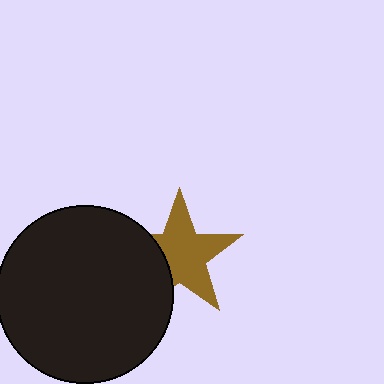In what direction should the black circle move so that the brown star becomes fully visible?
The black circle should move left. That is the shortest direction to clear the overlap and leave the brown star fully visible.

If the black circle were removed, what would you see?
You would see the complete brown star.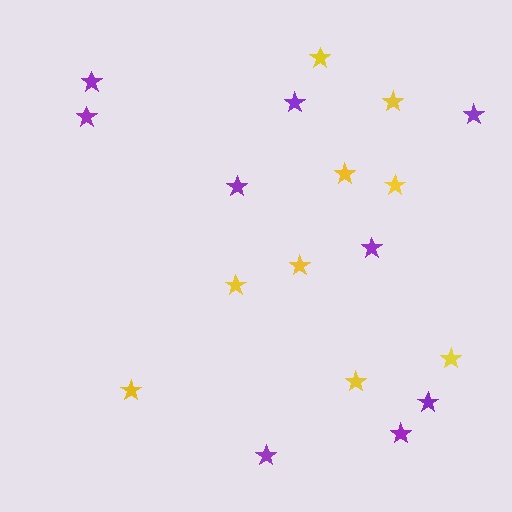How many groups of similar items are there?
There are 2 groups: one group of yellow stars (9) and one group of purple stars (9).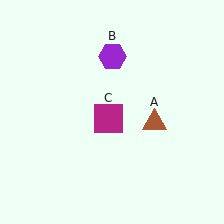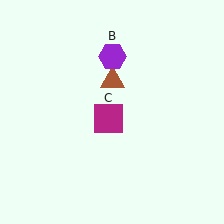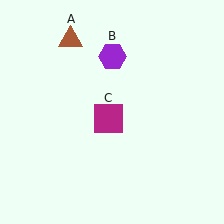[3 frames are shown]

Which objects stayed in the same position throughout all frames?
Purple hexagon (object B) and magenta square (object C) remained stationary.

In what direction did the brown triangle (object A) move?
The brown triangle (object A) moved up and to the left.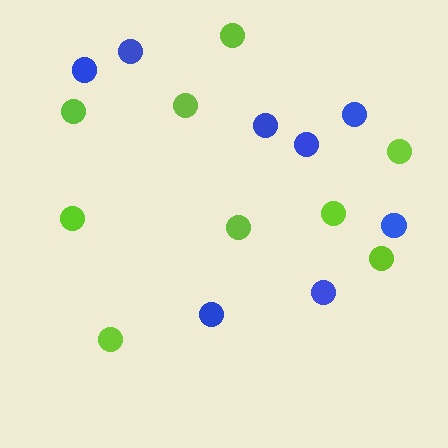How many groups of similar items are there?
There are 2 groups: one group of blue circles (8) and one group of lime circles (9).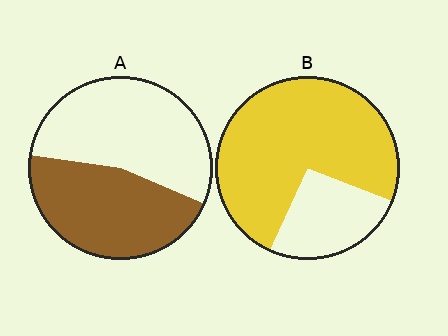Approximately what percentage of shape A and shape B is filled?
A is approximately 45% and B is approximately 75%.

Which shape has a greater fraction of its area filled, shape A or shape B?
Shape B.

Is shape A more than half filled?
No.